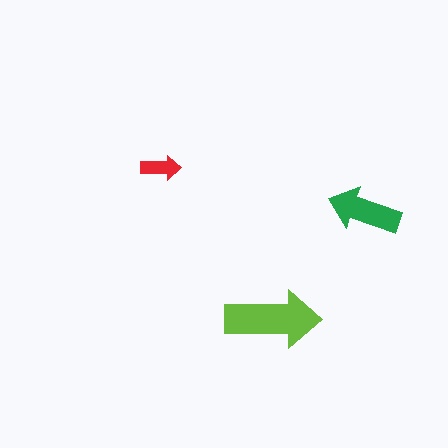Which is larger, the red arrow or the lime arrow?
The lime one.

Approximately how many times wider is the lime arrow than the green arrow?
About 1.5 times wider.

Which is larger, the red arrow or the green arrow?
The green one.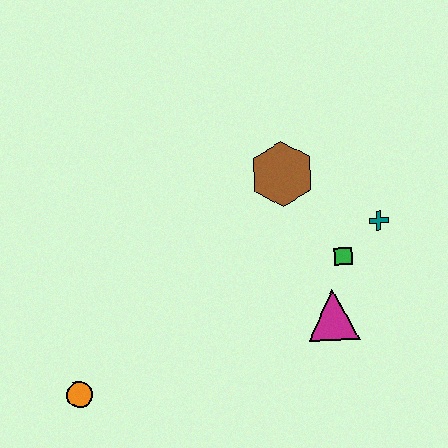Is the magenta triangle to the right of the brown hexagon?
Yes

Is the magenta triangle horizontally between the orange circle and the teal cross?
Yes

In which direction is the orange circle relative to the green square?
The orange circle is to the left of the green square.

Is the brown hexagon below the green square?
No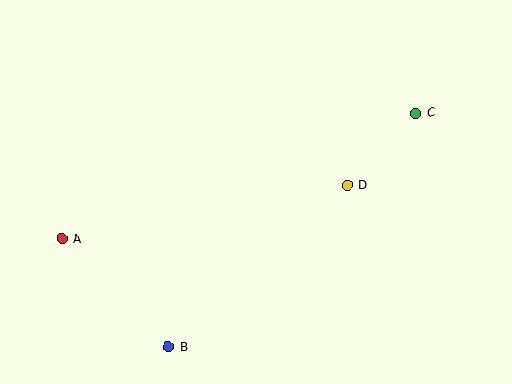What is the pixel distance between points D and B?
The distance between D and B is 241 pixels.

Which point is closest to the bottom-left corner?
Point A is closest to the bottom-left corner.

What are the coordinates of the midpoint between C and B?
The midpoint between C and B is at (292, 230).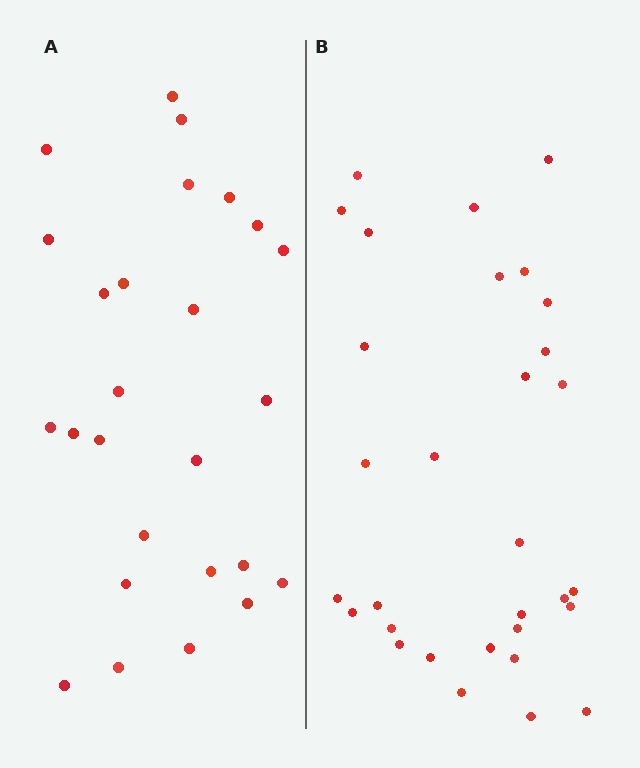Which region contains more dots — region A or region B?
Region B (the right region) has more dots.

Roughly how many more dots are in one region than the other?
Region B has about 5 more dots than region A.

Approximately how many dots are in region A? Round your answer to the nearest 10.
About 30 dots. (The exact count is 26, which rounds to 30.)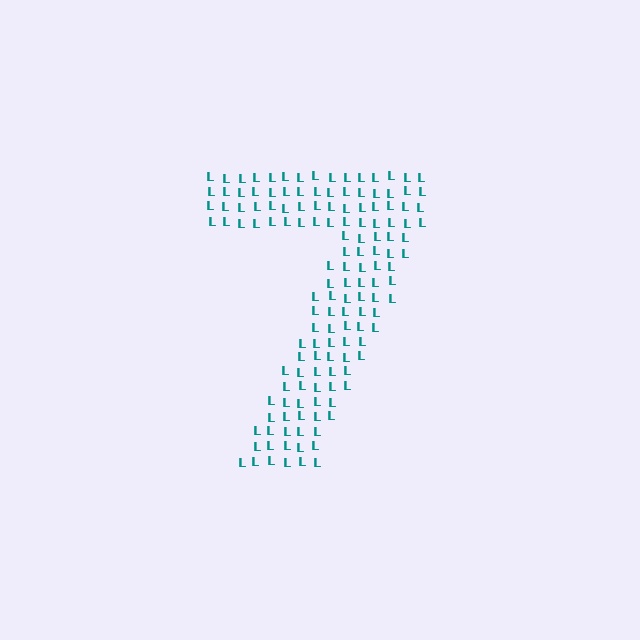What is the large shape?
The large shape is the digit 7.